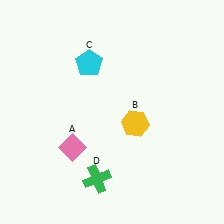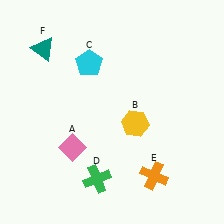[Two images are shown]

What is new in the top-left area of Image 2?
A teal triangle (F) was added in the top-left area of Image 2.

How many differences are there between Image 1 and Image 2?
There are 2 differences between the two images.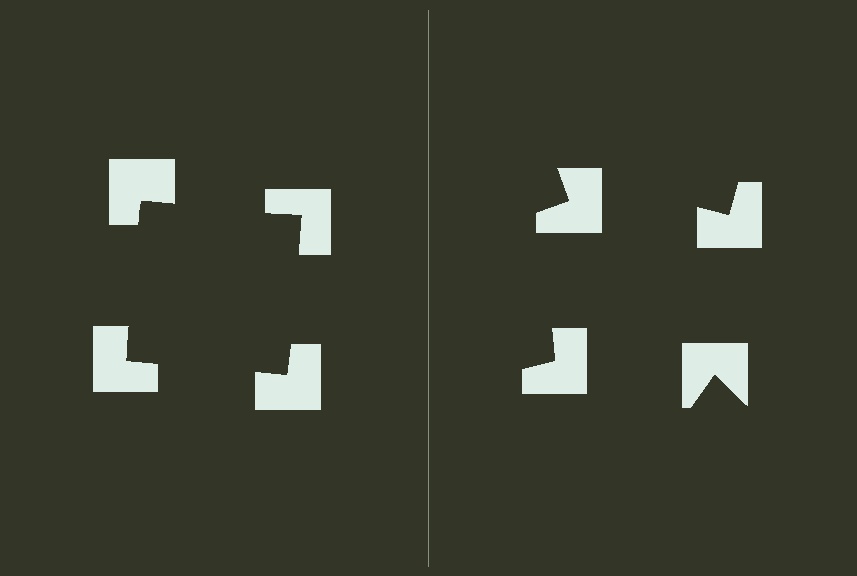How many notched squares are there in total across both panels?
8 — 4 on each side.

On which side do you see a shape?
An illusory square appears on the left side. On the right side the wedge cuts are rotated, so no coherent shape forms.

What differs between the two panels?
The notched squares are positioned identically on both sides; only the wedge orientations differ. On the left they align to a square; on the right they are misaligned.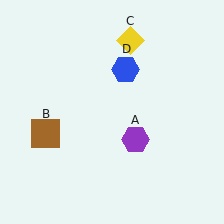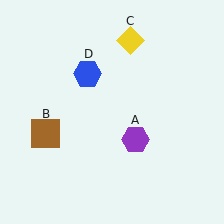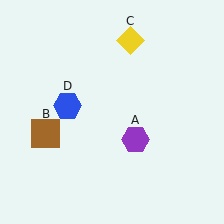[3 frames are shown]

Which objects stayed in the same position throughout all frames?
Purple hexagon (object A) and brown square (object B) and yellow diamond (object C) remained stationary.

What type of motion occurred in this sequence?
The blue hexagon (object D) rotated counterclockwise around the center of the scene.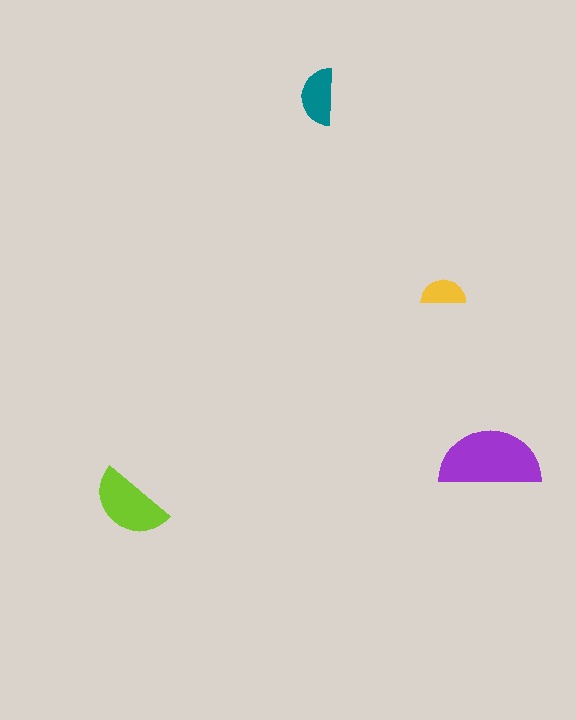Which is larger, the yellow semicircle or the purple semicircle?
The purple one.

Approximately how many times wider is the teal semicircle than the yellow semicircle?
About 1.5 times wider.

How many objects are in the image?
There are 4 objects in the image.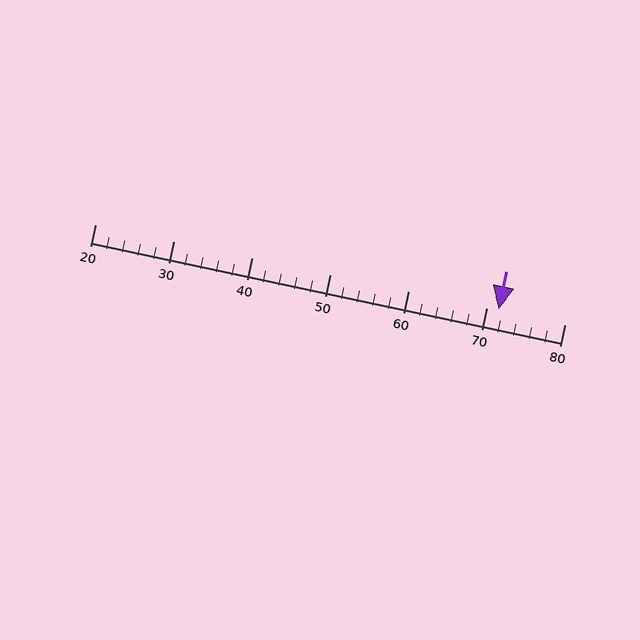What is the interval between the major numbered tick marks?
The major tick marks are spaced 10 units apart.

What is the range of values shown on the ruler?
The ruler shows values from 20 to 80.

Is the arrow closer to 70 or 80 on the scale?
The arrow is closer to 70.